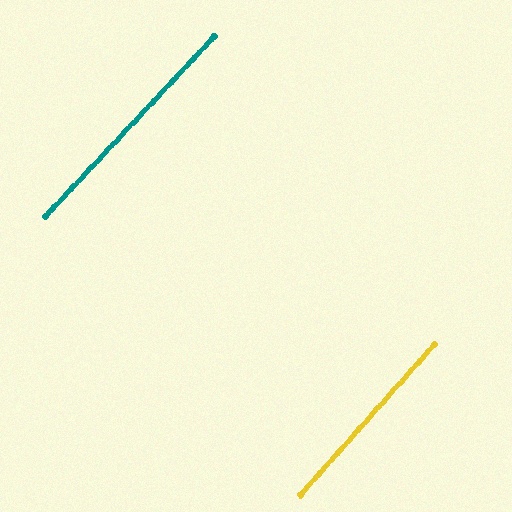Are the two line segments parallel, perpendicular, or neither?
Parallel — their directions differ by only 1.6°.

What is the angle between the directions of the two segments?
Approximately 2 degrees.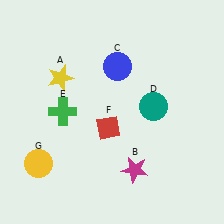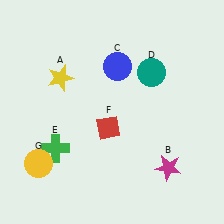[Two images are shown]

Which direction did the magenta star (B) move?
The magenta star (B) moved right.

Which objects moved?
The objects that moved are: the magenta star (B), the teal circle (D), the green cross (E).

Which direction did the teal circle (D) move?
The teal circle (D) moved up.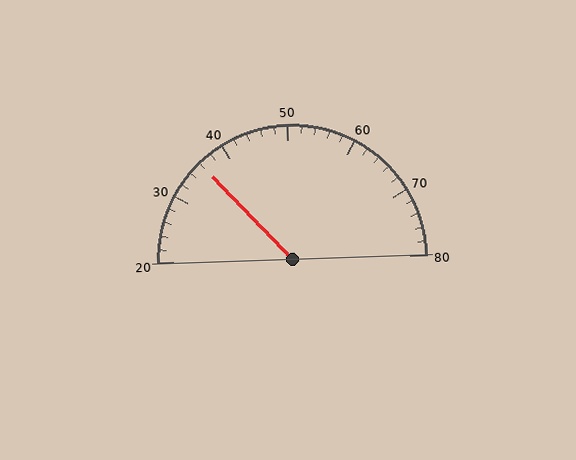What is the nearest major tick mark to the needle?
The nearest major tick mark is 40.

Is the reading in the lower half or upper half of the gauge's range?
The reading is in the lower half of the range (20 to 80).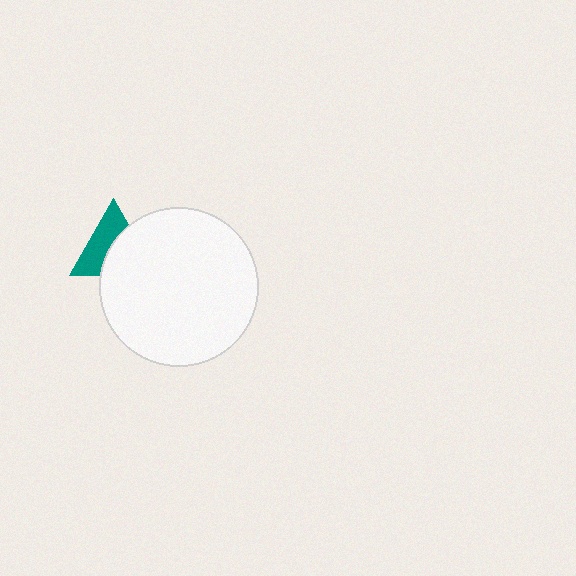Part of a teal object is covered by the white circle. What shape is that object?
It is a triangle.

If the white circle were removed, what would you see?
You would see the complete teal triangle.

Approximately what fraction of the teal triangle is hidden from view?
Roughly 49% of the teal triangle is hidden behind the white circle.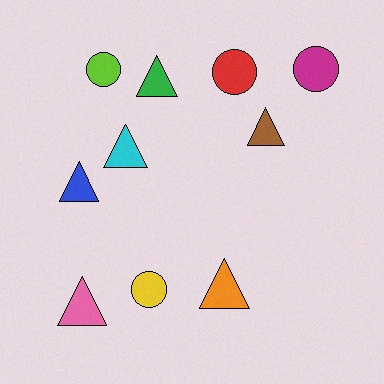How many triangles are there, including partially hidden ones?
There are 6 triangles.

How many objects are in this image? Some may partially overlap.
There are 10 objects.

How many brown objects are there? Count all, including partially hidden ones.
There is 1 brown object.